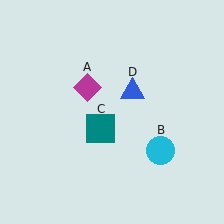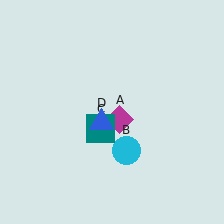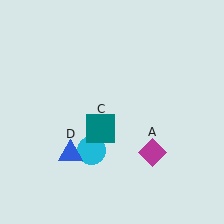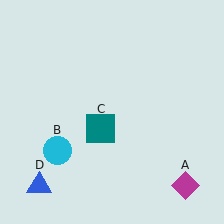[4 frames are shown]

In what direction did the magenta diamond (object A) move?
The magenta diamond (object A) moved down and to the right.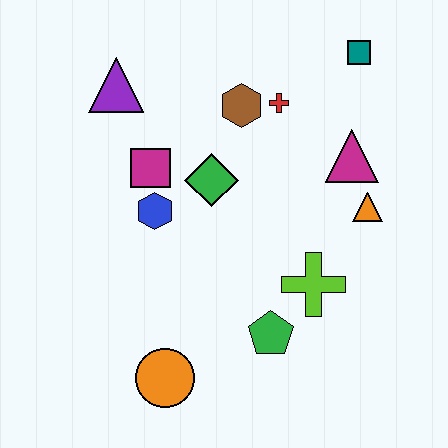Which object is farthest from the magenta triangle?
The orange circle is farthest from the magenta triangle.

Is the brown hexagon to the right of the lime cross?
No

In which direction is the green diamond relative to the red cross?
The green diamond is below the red cross.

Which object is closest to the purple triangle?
The magenta square is closest to the purple triangle.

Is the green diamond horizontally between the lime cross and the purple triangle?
Yes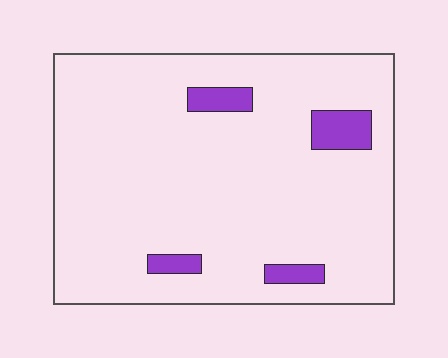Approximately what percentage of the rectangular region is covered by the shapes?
Approximately 5%.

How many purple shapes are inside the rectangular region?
4.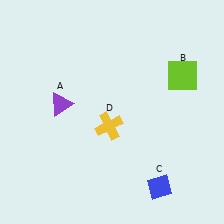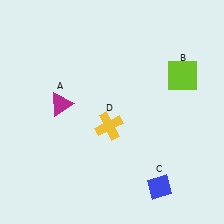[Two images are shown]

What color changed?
The triangle (A) changed from purple in Image 1 to magenta in Image 2.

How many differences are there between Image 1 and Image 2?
There is 1 difference between the two images.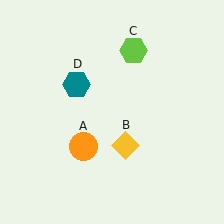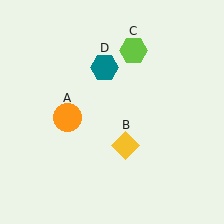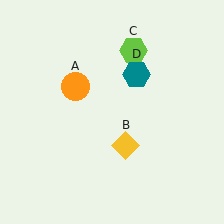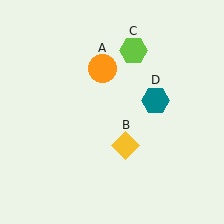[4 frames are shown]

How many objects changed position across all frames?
2 objects changed position: orange circle (object A), teal hexagon (object D).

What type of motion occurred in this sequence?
The orange circle (object A), teal hexagon (object D) rotated clockwise around the center of the scene.